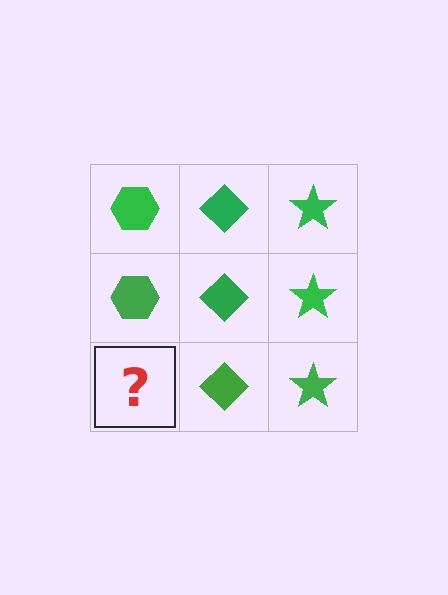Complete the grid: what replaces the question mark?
The question mark should be replaced with a green hexagon.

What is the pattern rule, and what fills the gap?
The rule is that each column has a consistent shape. The gap should be filled with a green hexagon.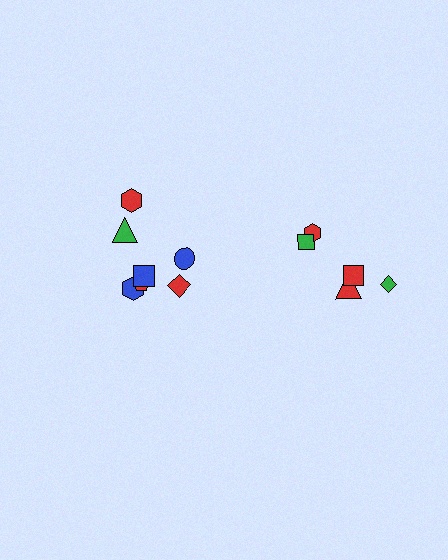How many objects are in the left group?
There are 7 objects.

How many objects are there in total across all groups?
There are 12 objects.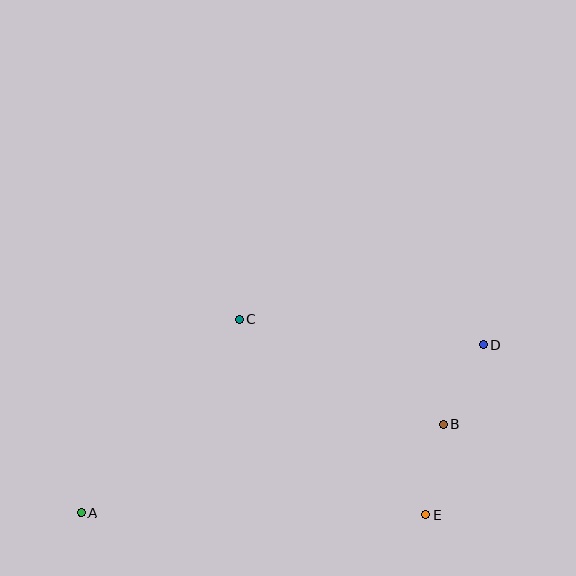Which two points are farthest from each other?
Points A and D are farthest from each other.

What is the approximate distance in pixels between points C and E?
The distance between C and E is approximately 269 pixels.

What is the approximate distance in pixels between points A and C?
The distance between A and C is approximately 250 pixels.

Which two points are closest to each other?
Points B and D are closest to each other.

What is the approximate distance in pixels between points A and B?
The distance between A and B is approximately 373 pixels.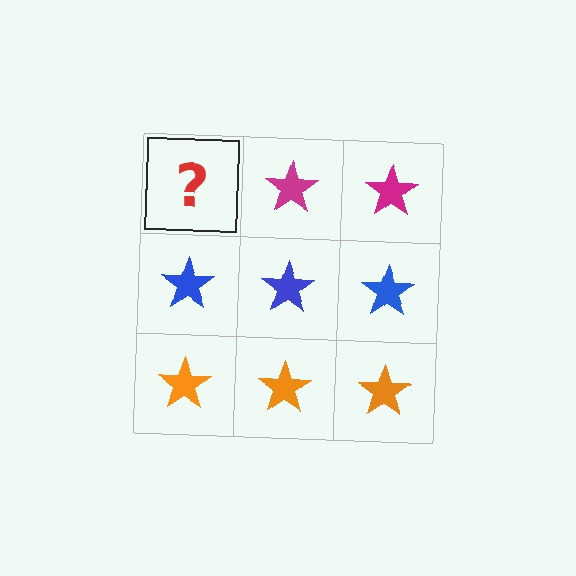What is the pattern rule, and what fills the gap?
The rule is that each row has a consistent color. The gap should be filled with a magenta star.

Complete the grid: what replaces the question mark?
The question mark should be replaced with a magenta star.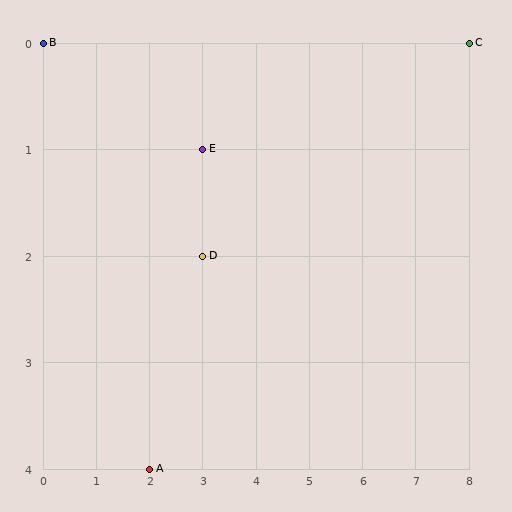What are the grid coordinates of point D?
Point D is at grid coordinates (3, 2).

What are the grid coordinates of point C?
Point C is at grid coordinates (8, 0).